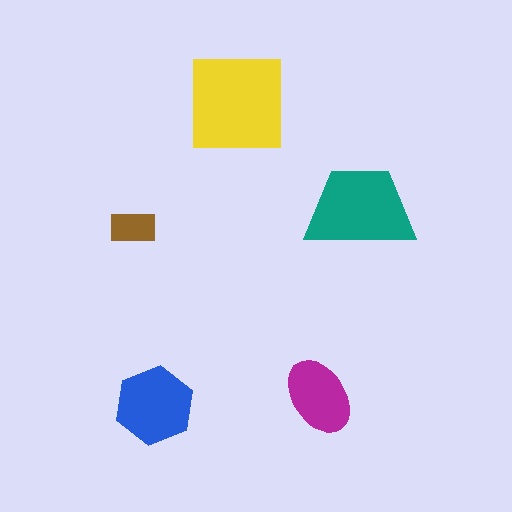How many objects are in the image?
There are 5 objects in the image.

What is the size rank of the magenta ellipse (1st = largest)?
4th.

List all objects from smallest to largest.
The brown rectangle, the magenta ellipse, the blue hexagon, the teal trapezoid, the yellow square.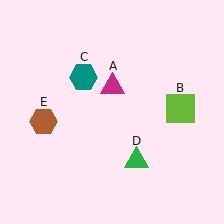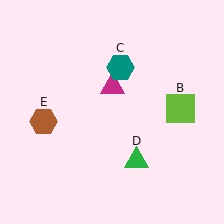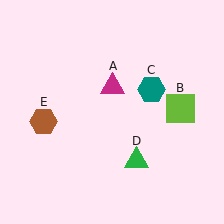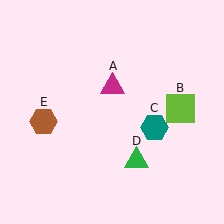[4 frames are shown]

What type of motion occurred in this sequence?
The teal hexagon (object C) rotated clockwise around the center of the scene.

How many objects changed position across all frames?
1 object changed position: teal hexagon (object C).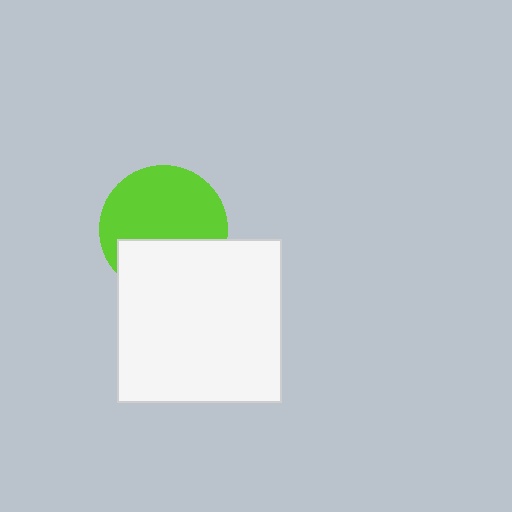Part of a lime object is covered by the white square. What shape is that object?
It is a circle.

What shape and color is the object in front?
The object in front is a white square.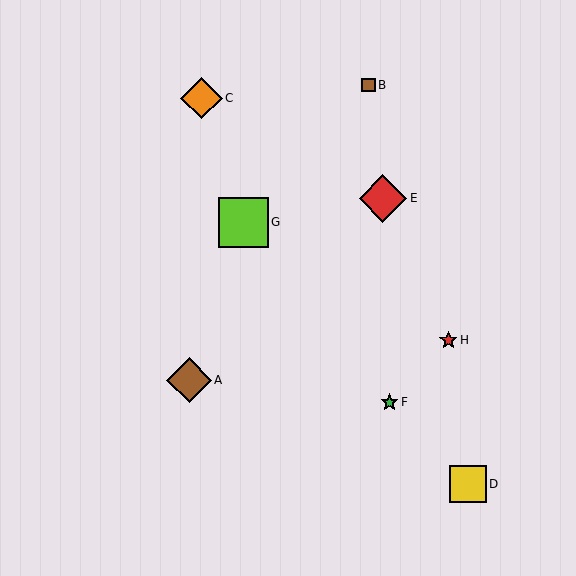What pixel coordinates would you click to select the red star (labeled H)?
Click at (448, 340) to select the red star H.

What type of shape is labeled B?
Shape B is a brown square.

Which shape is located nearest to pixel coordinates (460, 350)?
The red star (labeled H) at (448, 340) is nearest to that location.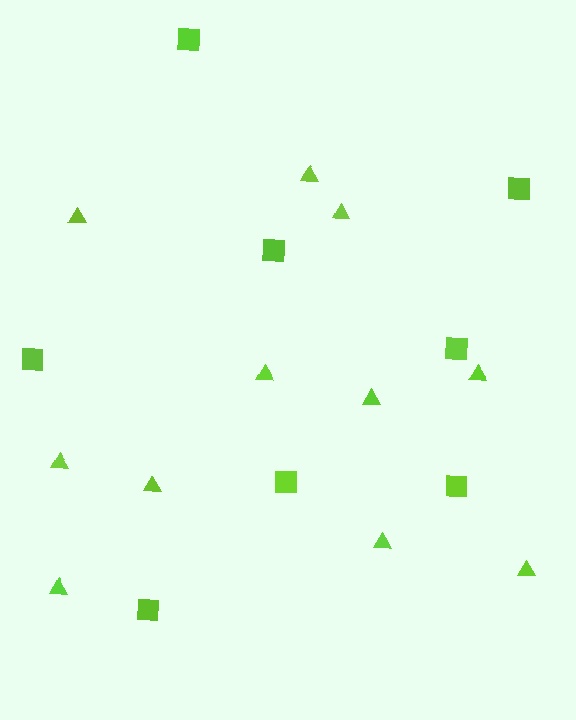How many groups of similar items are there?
There are 2 groups: one group of triangles (11) and one group of squares (8).